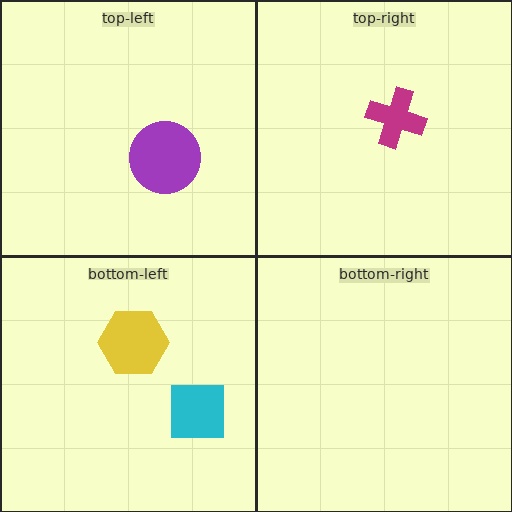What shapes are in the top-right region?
The magenta cross.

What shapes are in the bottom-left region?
The yellow hexagon, the cyan square.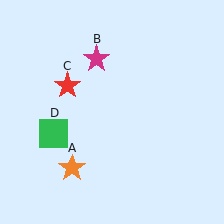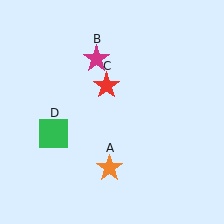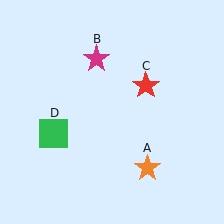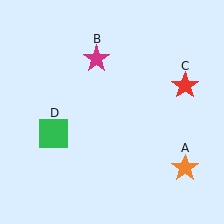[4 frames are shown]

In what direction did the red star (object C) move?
The red star (object C) moved right.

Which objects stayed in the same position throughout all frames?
Magenta star (object B) and green square (object D) remained stationary.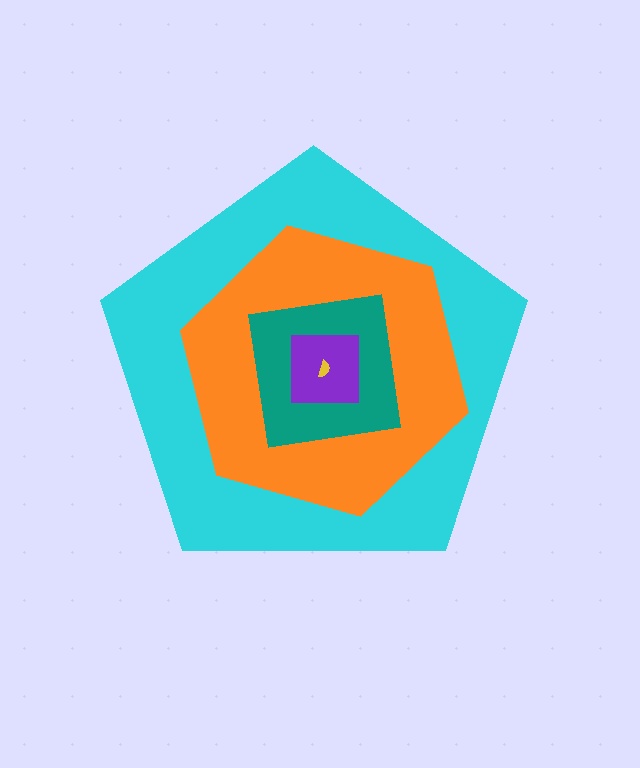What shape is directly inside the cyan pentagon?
The orange hexagon.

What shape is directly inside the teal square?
The purple square.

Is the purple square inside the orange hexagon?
Yes.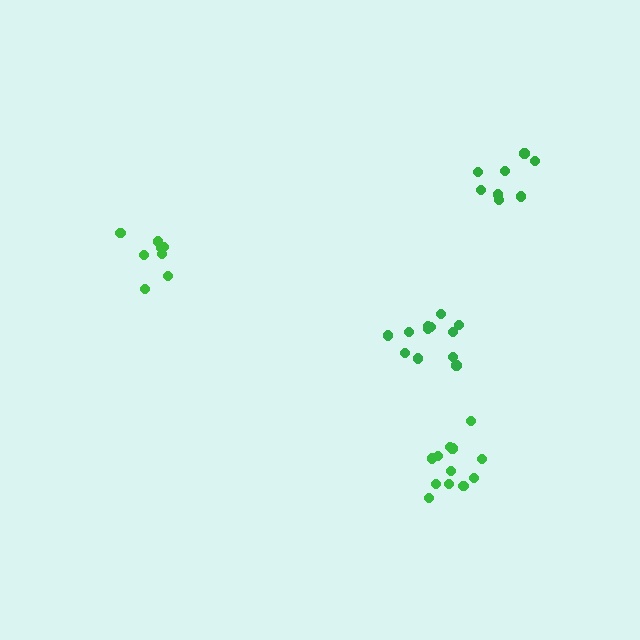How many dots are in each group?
Group 1: 8 dots, Group 2: 12 dots, Group 3: 12 dots, Group 4: 8 dots (40 total).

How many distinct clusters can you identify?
There are 4 distinct clusters.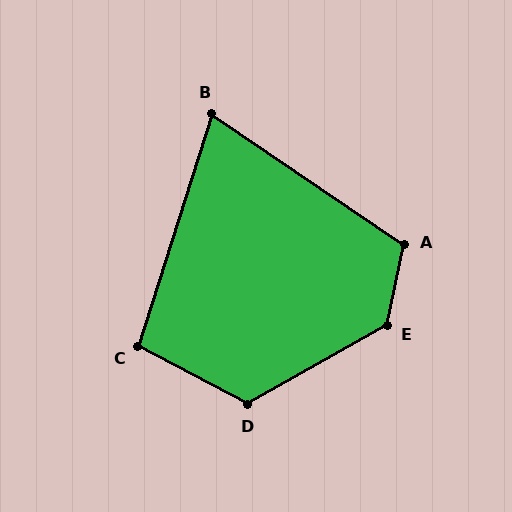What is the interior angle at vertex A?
Approximately 112 degrees (obtuse).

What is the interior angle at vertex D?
Approximately 122 degrees (obtuse).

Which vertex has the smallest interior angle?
B, at approximately 74 degrees.